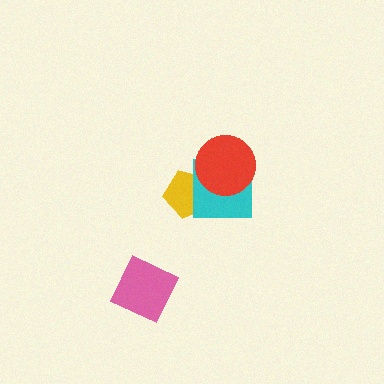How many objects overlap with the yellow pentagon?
2 objects overlap with the yellow pentagon.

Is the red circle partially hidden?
No, no other shape covers it.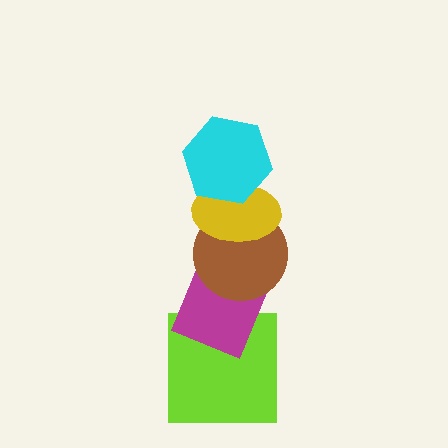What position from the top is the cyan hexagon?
The cyan hexagon is 1st from the top.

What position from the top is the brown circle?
The brown circle is 3rd from the top.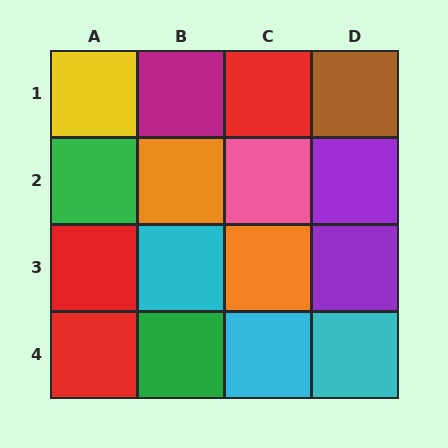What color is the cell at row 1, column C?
Red.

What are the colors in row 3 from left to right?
Red, cyan, orange, purple.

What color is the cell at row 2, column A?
Green.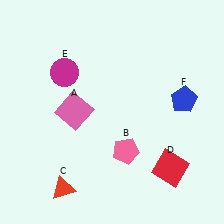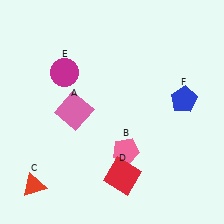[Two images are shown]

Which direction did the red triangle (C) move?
The red triangle (C) moved left.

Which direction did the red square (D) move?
The red square (D) moved left.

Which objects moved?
The objects that moved are: the red triangle (C), the red square (D).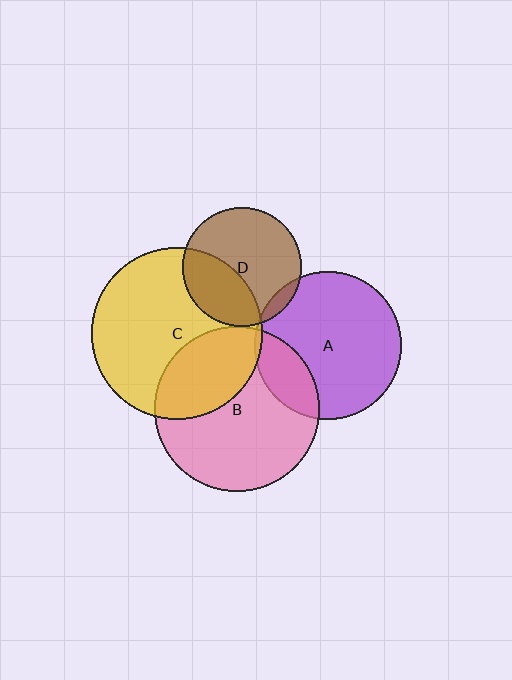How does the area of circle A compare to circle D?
Approximately 1.5 times.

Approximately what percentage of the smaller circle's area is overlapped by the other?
Approximately 5%.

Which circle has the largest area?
Circle C (yellow).